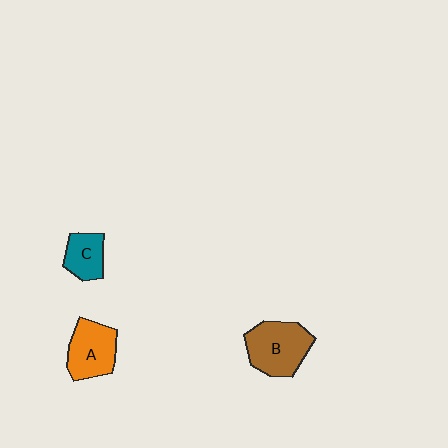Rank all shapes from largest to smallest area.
From largest to smallest: B (brown), A (orange), C (teal).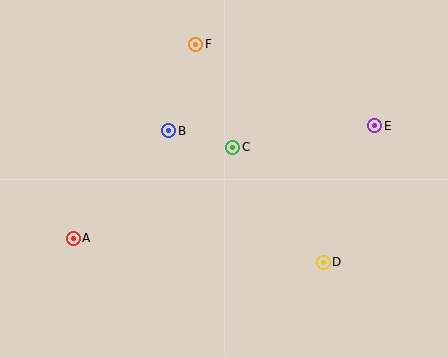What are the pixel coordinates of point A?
Point A is at (73, 238).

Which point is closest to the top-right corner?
Point E is closest to the top-right corner.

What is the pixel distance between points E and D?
The distance between E and D is 146 pixels.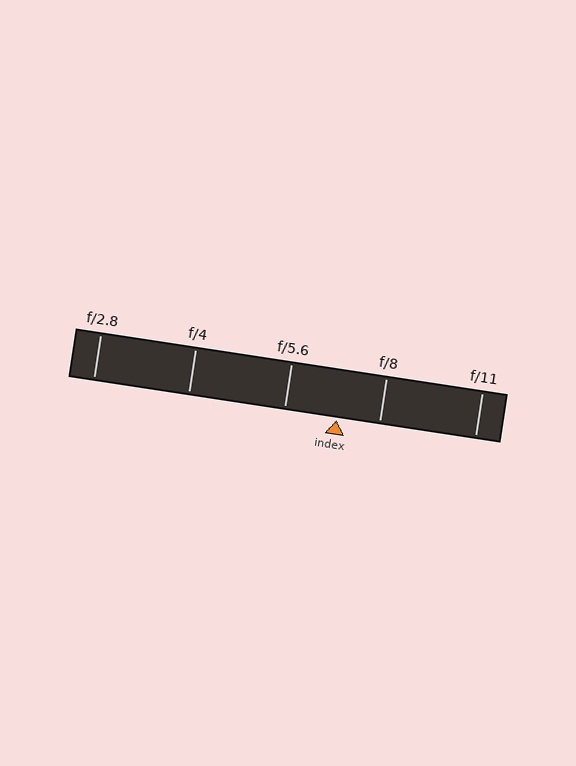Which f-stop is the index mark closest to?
The index mark is closest to f/8.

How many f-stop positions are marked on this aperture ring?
There are 5 f-stop positions marked.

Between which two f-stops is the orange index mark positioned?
The index mark is between f/5.6 and f/8.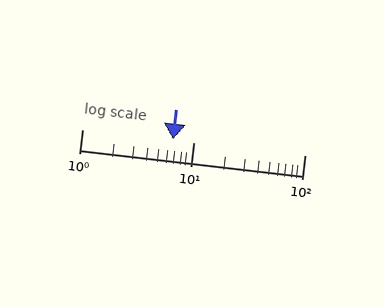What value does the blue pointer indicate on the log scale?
The pointer indicates approximately 6.6.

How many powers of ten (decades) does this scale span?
The scale spans 2 decades, from 1 to 100.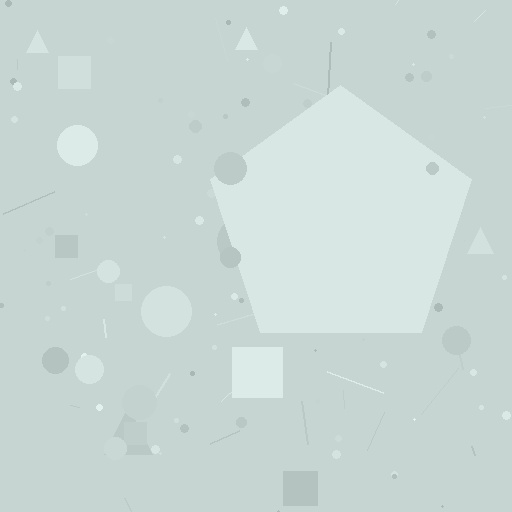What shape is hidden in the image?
A pentagon is hidden in the image.